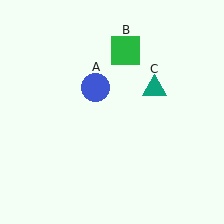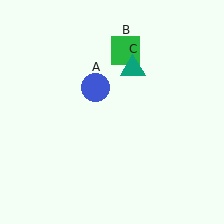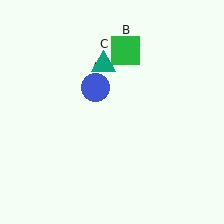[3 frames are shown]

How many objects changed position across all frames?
1 object changed position: teal triangle (object C).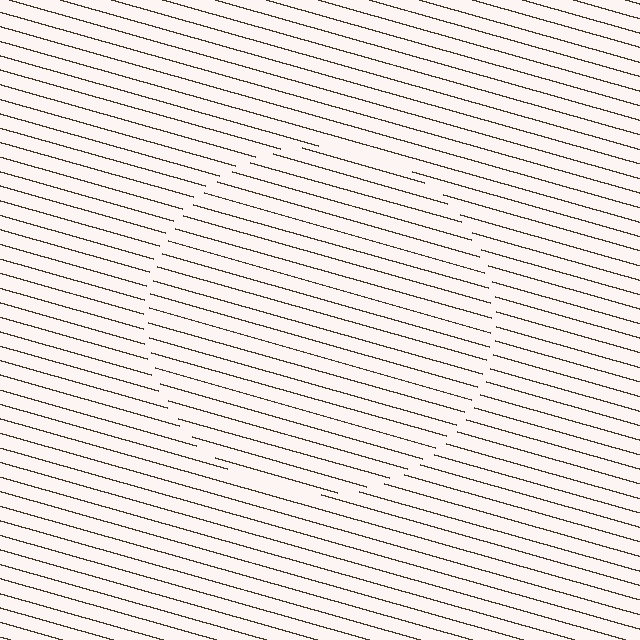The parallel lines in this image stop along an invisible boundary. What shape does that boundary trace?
An illusory circle. The interior of the shape contains the same grating, shifted by half a period — the contour is defined by the phase discontinuity where line-ends from the inner and outer gratings abut.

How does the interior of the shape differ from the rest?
The interior of the shape contains the same grating, shifted by half a period — the contour is defined by the phase discontinuity where line-ends from the inner and outer gratings abut.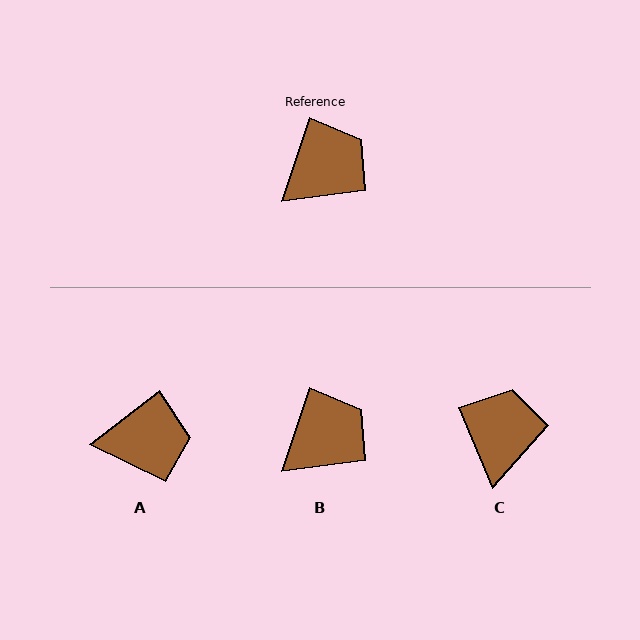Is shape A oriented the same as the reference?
No, it is off by about 34 degrees.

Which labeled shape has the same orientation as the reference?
B.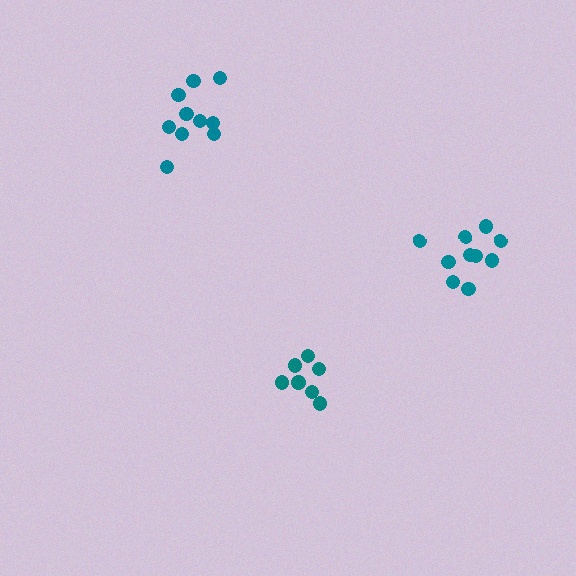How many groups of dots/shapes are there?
There are 3 groups.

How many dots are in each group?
Group 1: 7 dots, Group 2: 10 dots, Group 3: 10 dots (27 total).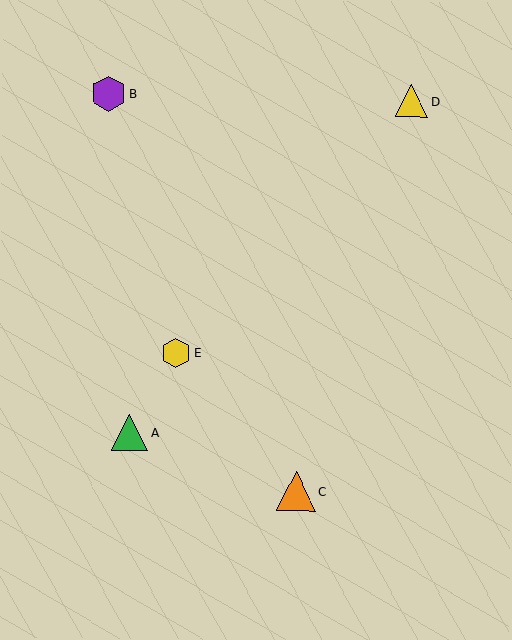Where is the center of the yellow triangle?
The center of the yellow triangle is at (412, 101).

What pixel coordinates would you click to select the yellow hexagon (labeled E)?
Click at (176, 353) to select the yellow hexagon E.